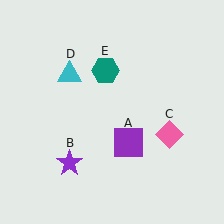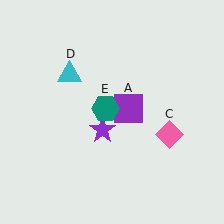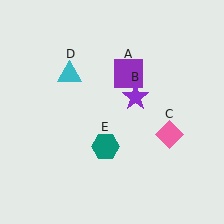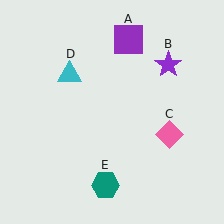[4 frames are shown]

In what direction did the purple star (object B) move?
The purple star (object B) moved up and to the right.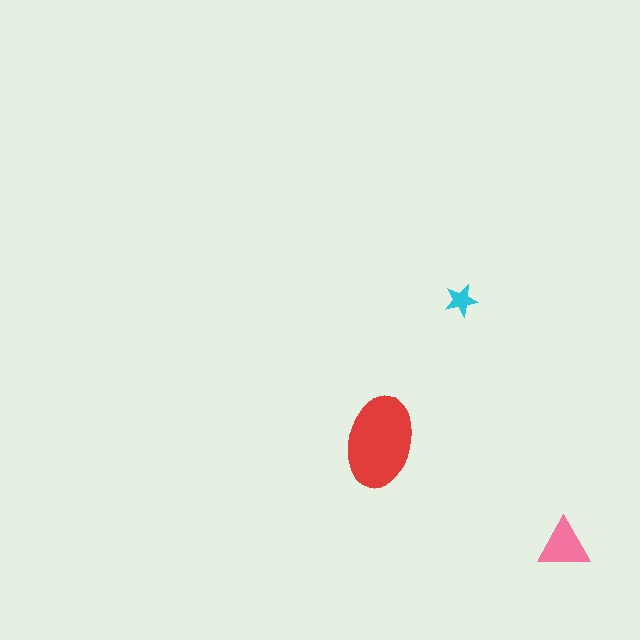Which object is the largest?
The red ellipse.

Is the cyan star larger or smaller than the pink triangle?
Smaller.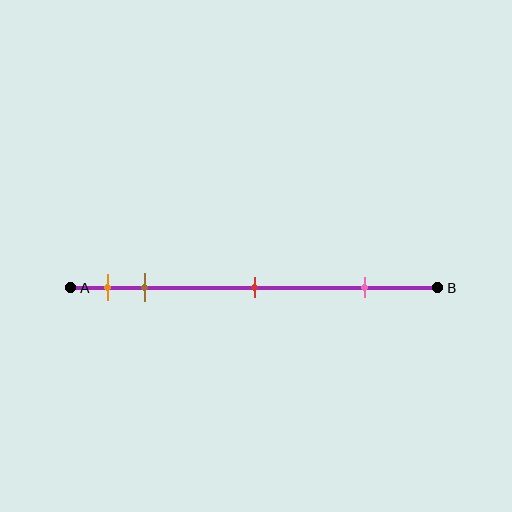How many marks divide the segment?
There are 4 marks dividing the segment.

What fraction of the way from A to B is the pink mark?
The pink mark is approximately 80% (0.8) of the way from A to B.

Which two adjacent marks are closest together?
The orange and brown marks are the closest adjacent pair.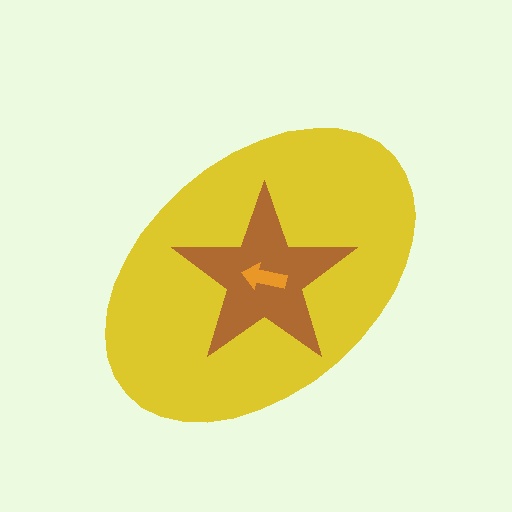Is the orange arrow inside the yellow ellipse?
Yes.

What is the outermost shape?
The yellow ellipse.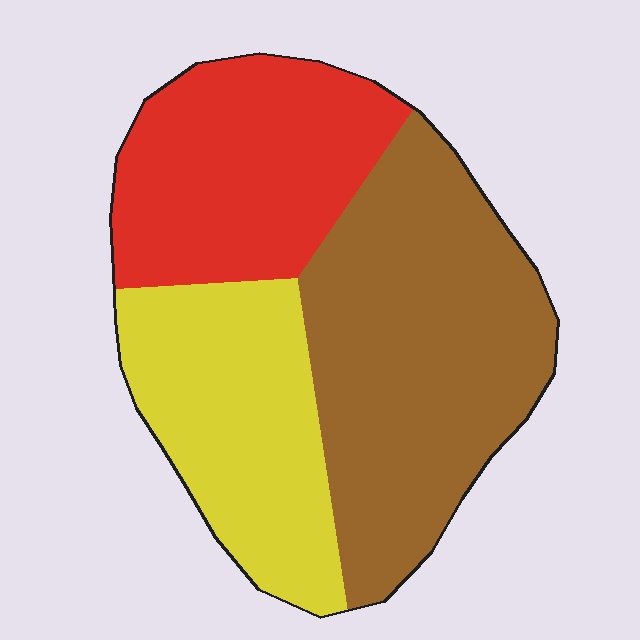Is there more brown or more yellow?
Brown.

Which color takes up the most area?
Brown, at roughly 45%.